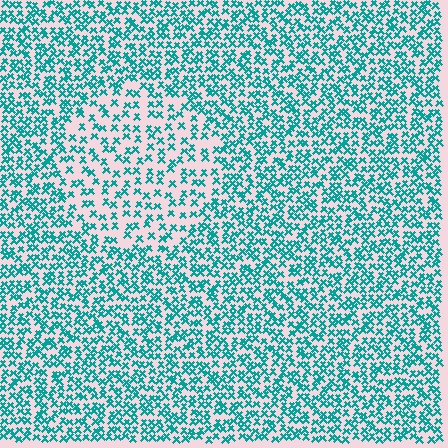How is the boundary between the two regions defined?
The boundary is defined by a change in element density (approximately 1.8x ratio). All elements are the same color, size, and shape.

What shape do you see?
I see a circle.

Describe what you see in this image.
The image contains small teal elements arranged at two different densities. A circle-shaped region is visible where the elements are less densely packed than the surrounding area.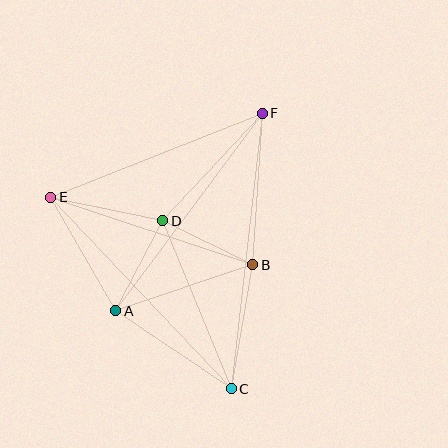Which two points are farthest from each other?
Points C and F are farthest from each other.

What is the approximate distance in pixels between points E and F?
The distance between E and F is approximately 228 pixels.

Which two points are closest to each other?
Points B and D are closest to each other.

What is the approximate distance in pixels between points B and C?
The distance between B and C is approximately 126 pixels.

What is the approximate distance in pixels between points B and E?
The distance between B and E is approximately 213 pixels.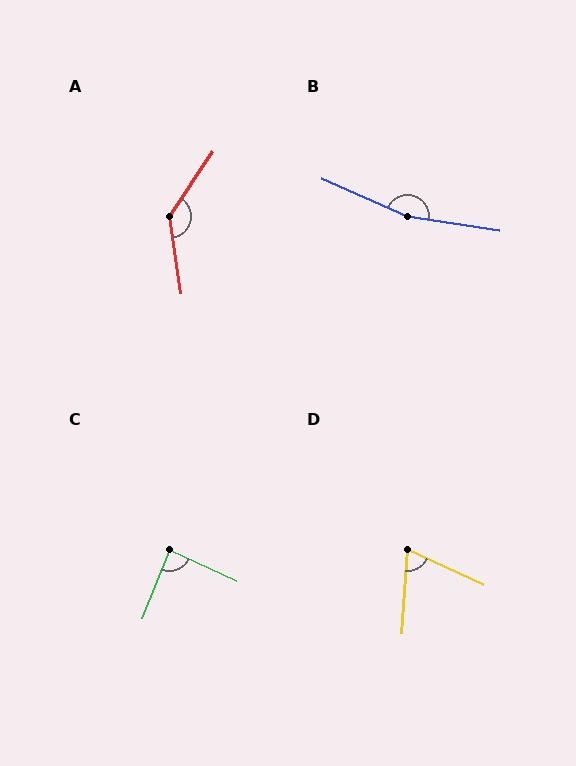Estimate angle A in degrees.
Approximately 138 degrees.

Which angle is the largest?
B, at approximately 165 degrees.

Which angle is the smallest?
D, at approximately 69 degrees.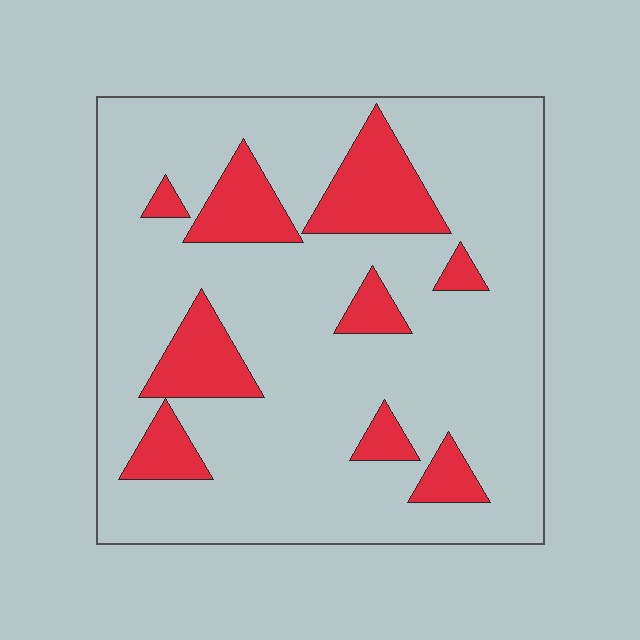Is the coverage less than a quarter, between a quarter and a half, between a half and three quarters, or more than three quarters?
Less than a quarter.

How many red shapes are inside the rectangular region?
9.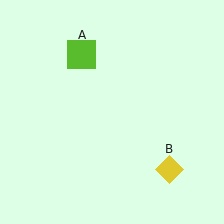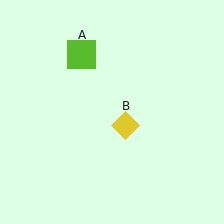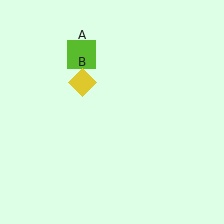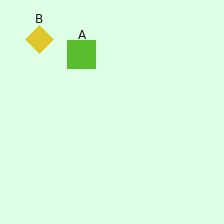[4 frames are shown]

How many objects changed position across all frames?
1 object changed position: yellow diamond (object B).